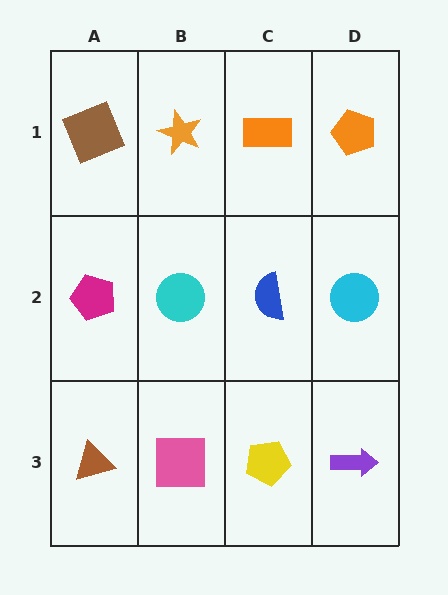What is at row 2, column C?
A blue semicircle.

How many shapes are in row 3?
4 shapes.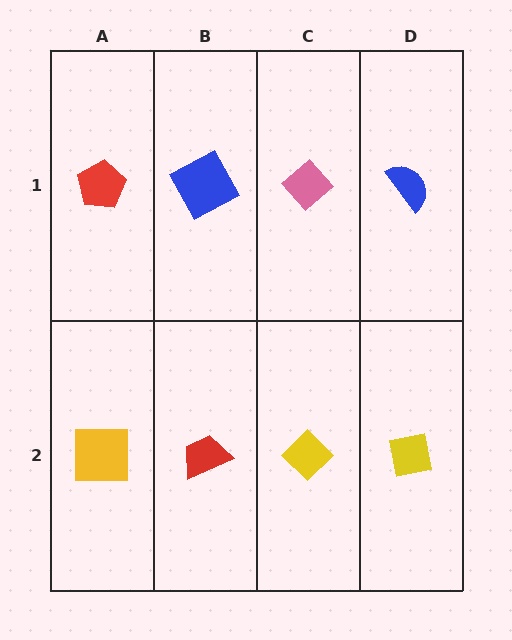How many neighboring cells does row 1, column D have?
2.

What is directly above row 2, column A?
A red pentagon.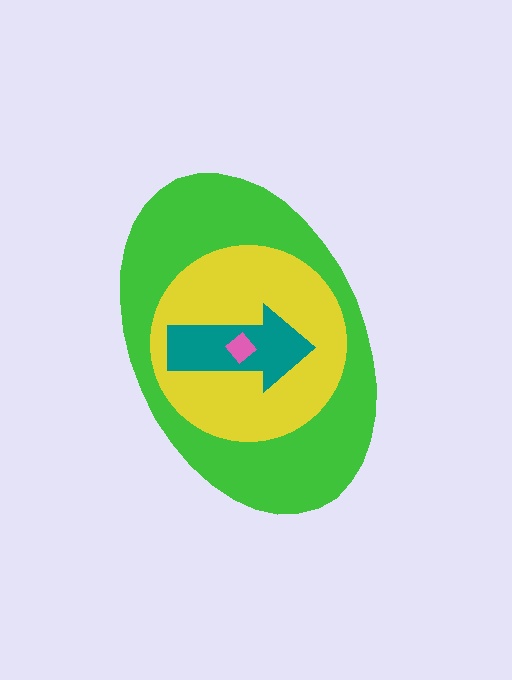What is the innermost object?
The pink diamond.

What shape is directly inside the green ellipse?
The yellow circle.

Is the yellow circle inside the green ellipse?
Yes.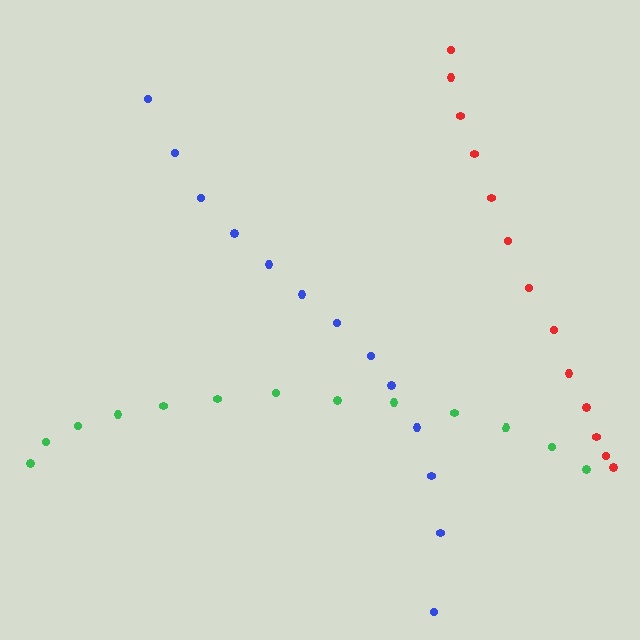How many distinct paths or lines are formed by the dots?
There are 3 distinct paths.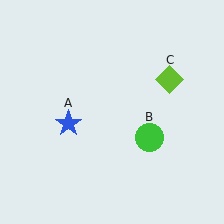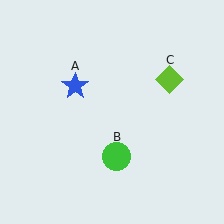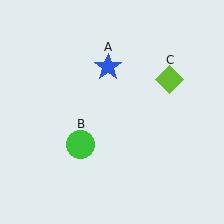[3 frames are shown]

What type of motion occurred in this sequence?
The blue star (object A), green circle (object B) rotated clockwise around the center of the scene.